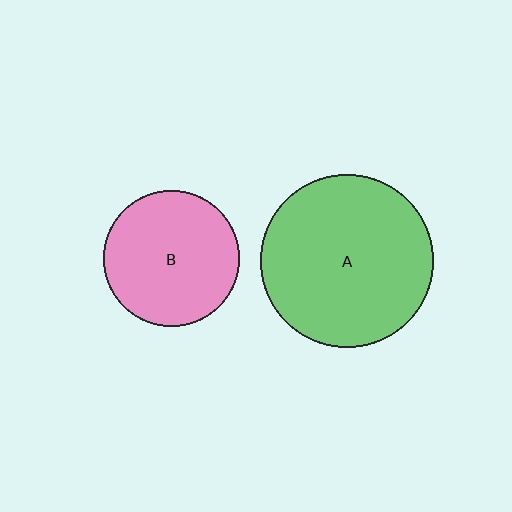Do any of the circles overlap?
No, none of the circles overlap.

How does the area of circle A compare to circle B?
Approximately 1.6 times.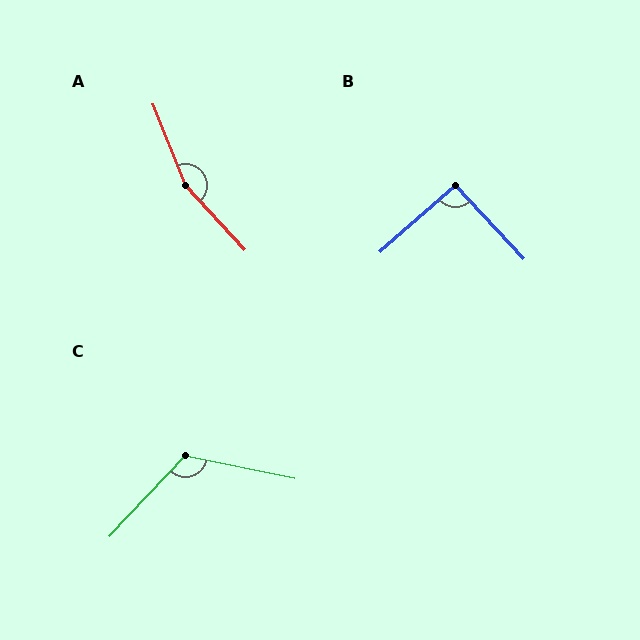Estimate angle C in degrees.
Approximately 122 degrees.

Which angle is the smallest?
B, at approximately 92 degrees.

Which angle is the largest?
A, at approximately 159 degrees.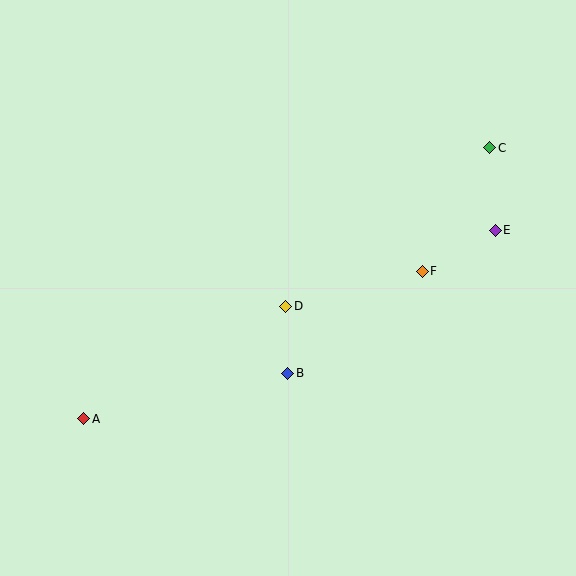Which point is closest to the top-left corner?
Point D is closest to the top-left corner.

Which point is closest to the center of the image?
Point D at (286, 306) is closest to the center.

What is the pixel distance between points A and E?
The distance between A and E is 453 pixels.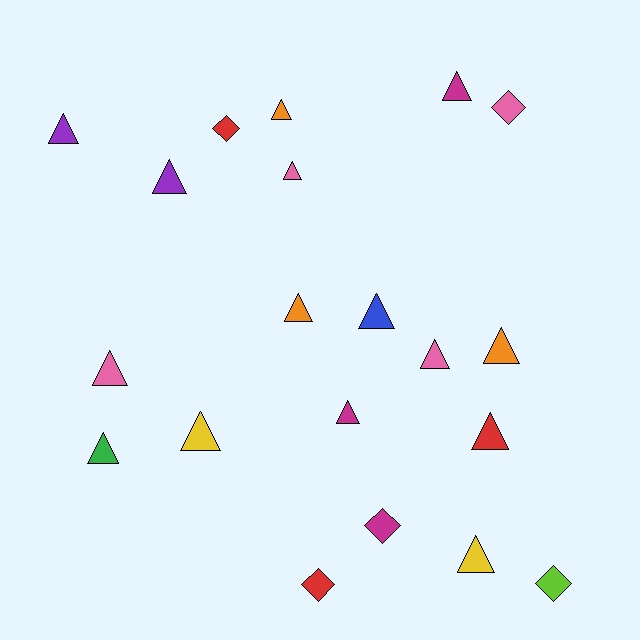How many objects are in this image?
There are 20 objects.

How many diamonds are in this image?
There are 5 diamonds.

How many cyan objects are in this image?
There are no cyan objects.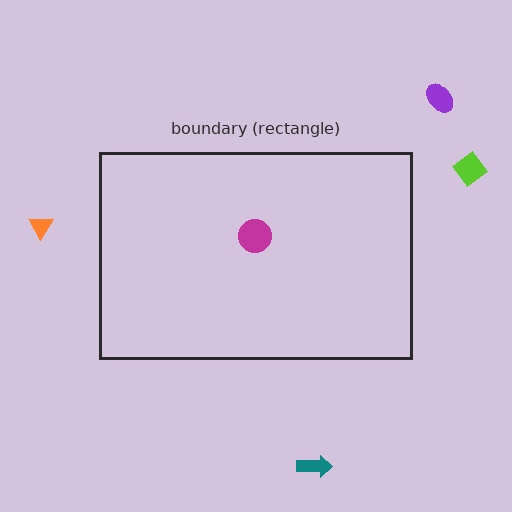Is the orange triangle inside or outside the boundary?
Outside.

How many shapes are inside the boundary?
1 inside, 4 outside.